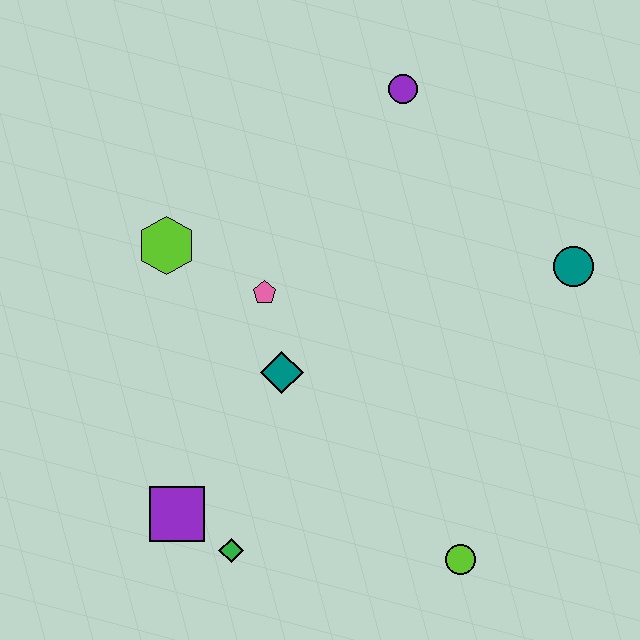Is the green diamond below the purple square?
Yes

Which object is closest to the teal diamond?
The pink pentagon is closest to the teal diamond.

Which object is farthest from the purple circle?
The green diamond is farthest from the purple circle.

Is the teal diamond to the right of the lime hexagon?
Yes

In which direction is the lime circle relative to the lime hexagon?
The lime circle is below the lime hexagon.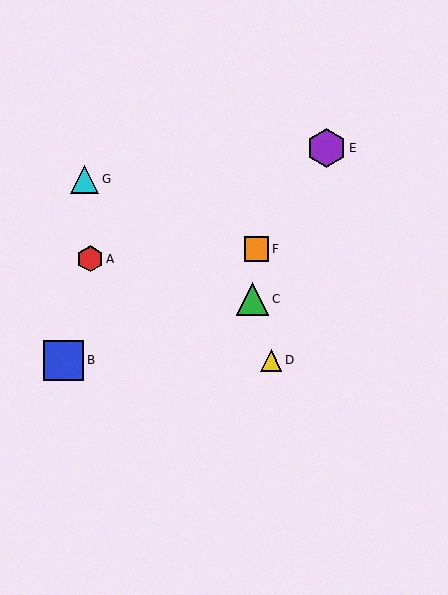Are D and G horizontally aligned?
No, D is at y≈360 and G is at y≈179.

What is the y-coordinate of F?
Object F is at y≈249.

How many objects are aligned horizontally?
2 objects (B, D) are aligned horizontally.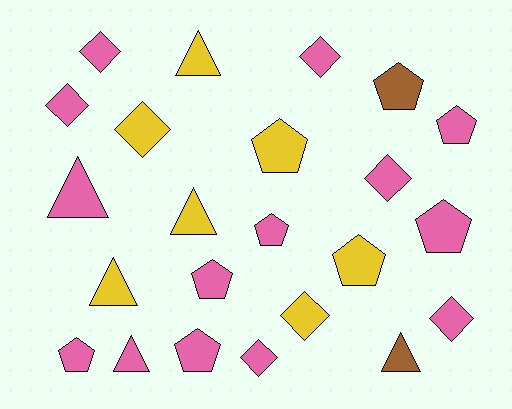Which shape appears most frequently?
Pentagon, with 9 objects.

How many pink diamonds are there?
There are 6 pink diamonds.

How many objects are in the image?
There are 23 objects.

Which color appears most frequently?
Pink, with 14 objects.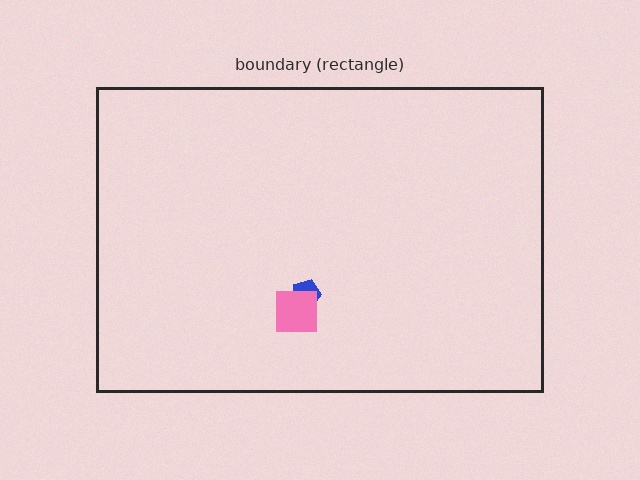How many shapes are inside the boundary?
2 inside, 0 outside.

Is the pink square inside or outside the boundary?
Inside.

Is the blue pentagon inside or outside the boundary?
Inside.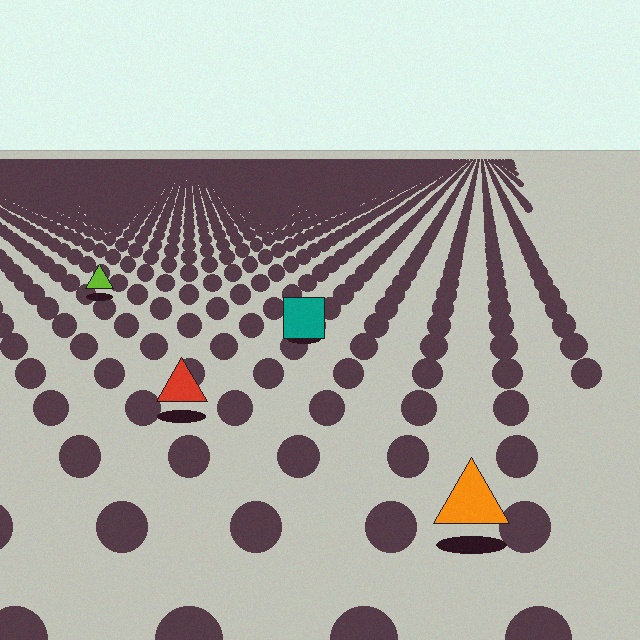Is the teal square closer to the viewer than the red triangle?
No. The red triangle is closer — you can tell from the texture gradient: the ground texture is coarser near it.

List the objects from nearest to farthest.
From nearest to farthest: the orange triangle, the red triangle, the teal square, the lime triangle.